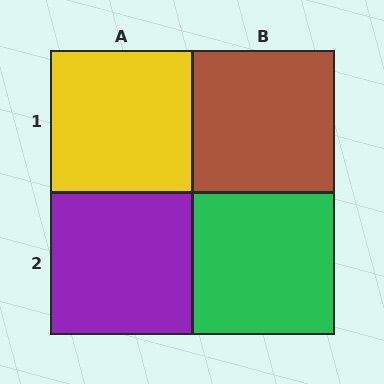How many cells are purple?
1 cell is purple.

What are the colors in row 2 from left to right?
Purple, green.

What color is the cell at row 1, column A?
Yellow.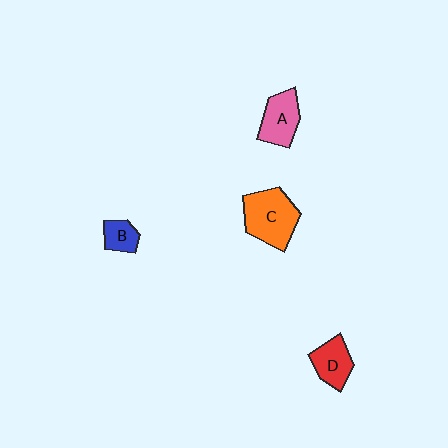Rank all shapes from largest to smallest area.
From largest to smallest: C (orange), A (pink), D (red), B (blue).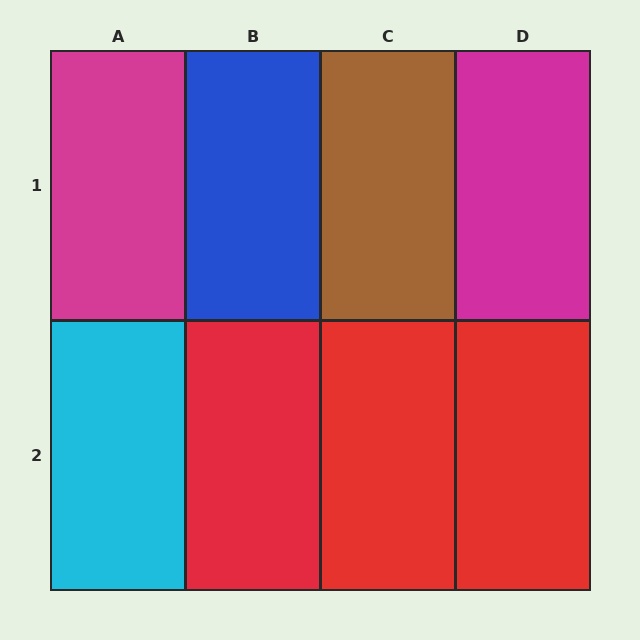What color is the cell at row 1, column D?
Magenta.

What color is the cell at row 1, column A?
Magenta.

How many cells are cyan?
1 cell is cyan.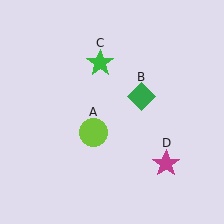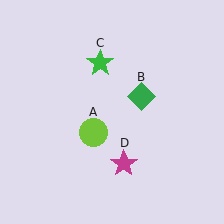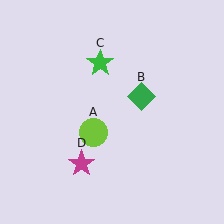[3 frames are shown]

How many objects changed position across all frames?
1 object changed position: magenta star (object D).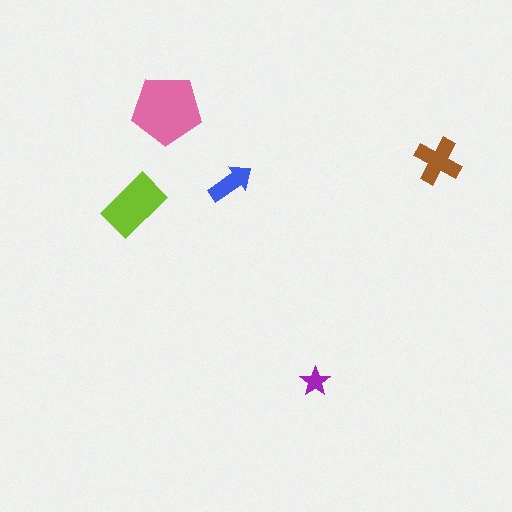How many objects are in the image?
There are 5 objects in the image.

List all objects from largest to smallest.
The pink pentagon, the lime rectangle, the brown cross, the blue arrow, the purple star.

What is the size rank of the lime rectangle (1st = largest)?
2nd.